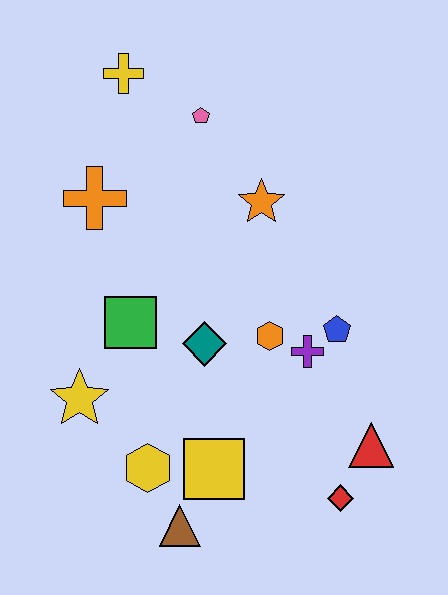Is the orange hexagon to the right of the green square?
Yes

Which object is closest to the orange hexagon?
The purple cross is closest to the orange hexagon.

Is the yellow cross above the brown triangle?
Yes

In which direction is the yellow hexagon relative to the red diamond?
The yellow hexagon is to the left of the red diamond.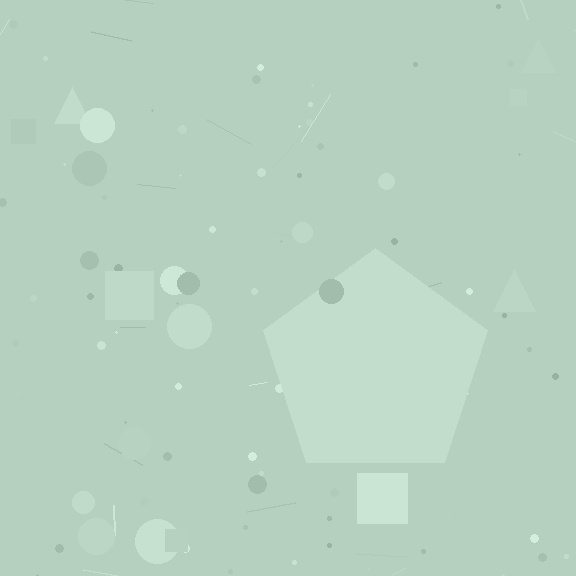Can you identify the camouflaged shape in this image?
The camouflaged shape is a pentagon.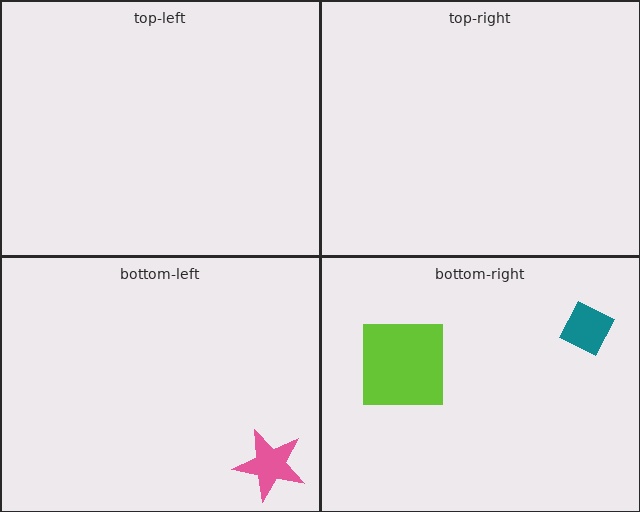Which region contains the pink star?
The bottom-left region.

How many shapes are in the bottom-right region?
2.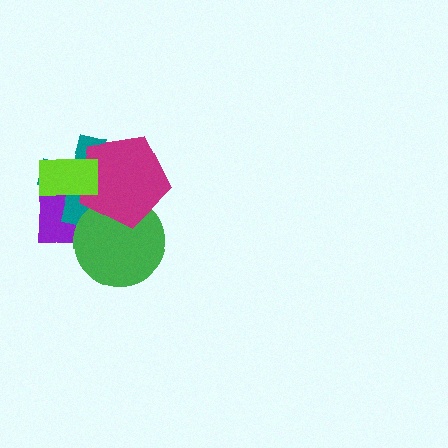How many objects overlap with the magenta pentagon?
4 objects overlap with the magenta pentagon.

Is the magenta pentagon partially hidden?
Yes, it is partially covered by another shape.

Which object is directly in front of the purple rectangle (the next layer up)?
The teal cross is directly in front of the purple rectangle.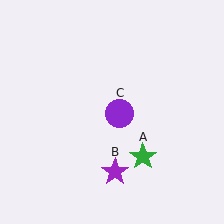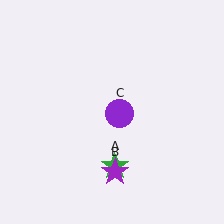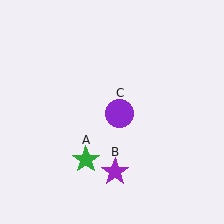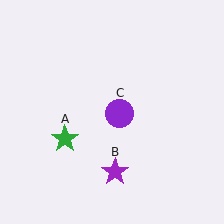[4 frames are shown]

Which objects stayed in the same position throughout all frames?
Purple star (object B) and purple circle (object C) remained stationary.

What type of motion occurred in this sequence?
The green star (object A) rotated clockwise around the center of the scene.